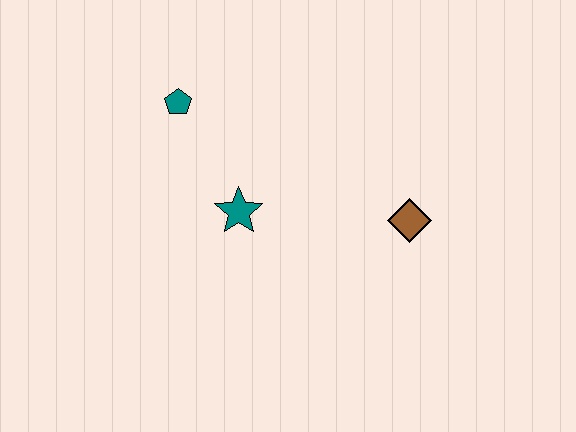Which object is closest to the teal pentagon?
The teal star is closest to the teal pentagon.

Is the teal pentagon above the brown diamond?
Yes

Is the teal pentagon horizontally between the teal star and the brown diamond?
No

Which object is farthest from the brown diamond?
The teal pentagon is farthest from the brown diamond.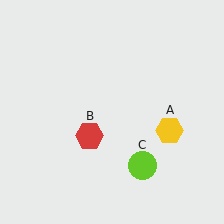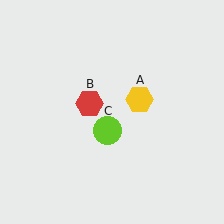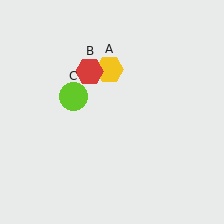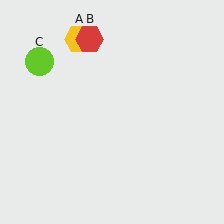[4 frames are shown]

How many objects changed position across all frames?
3 objects changed position: yellow hexagon (object A), red hexagon (object B), lime circle (object C).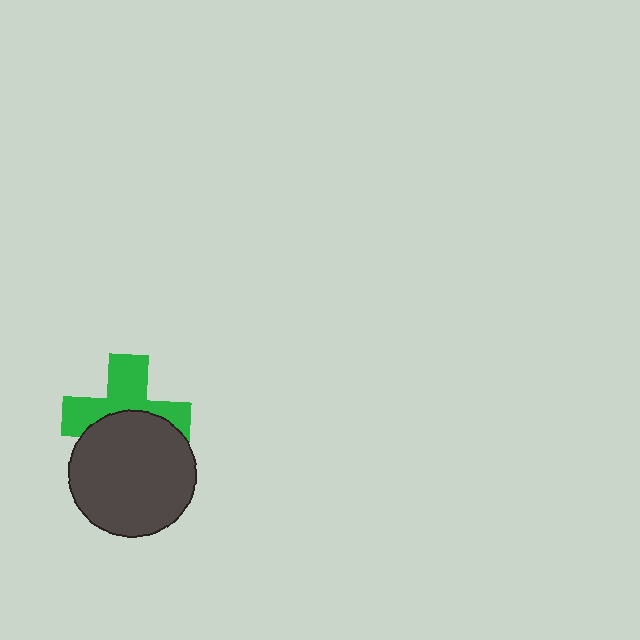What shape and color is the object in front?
The object in front is a dark gray circle.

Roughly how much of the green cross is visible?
About half of it is visible (roughly 53%).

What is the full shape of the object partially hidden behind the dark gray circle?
The partially hidden object is a green cross.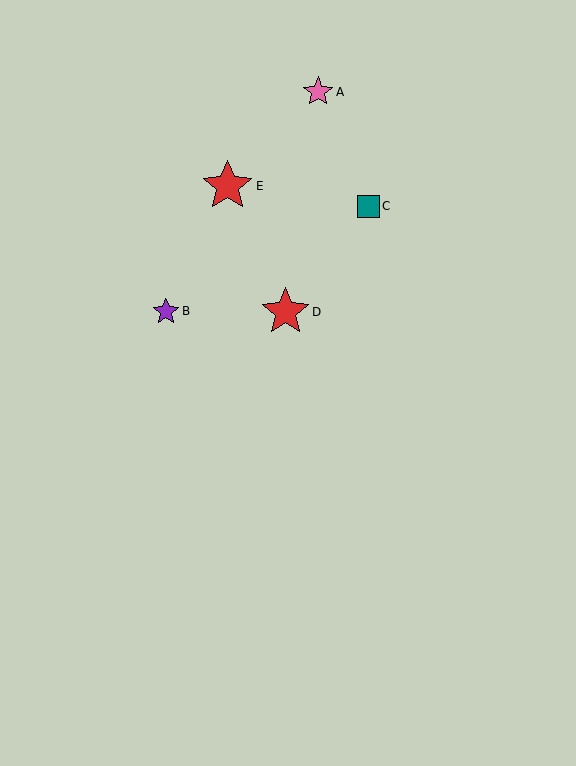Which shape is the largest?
The red star (labeled E) is the largest.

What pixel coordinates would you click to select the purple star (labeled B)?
Click at (166, 311) to select the purple star B.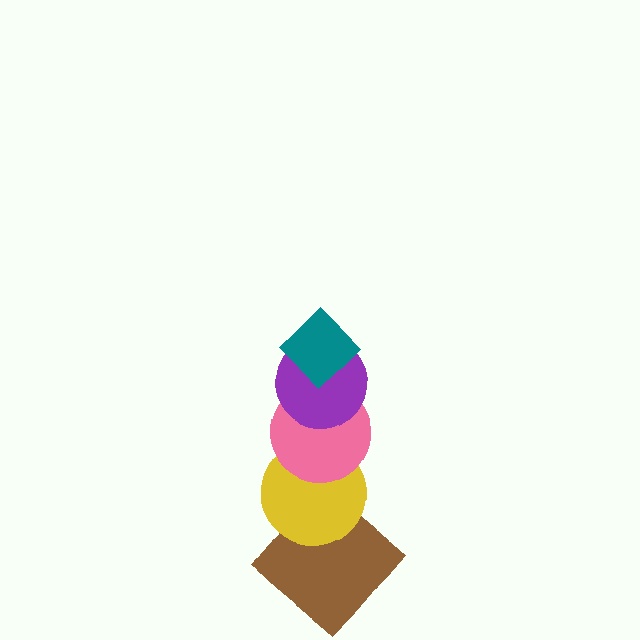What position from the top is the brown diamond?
The brown diamond is 5th from the top.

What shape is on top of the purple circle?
The teal diamond is on top of the purple circle.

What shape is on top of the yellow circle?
The pink circle is on top of the yellow circle.